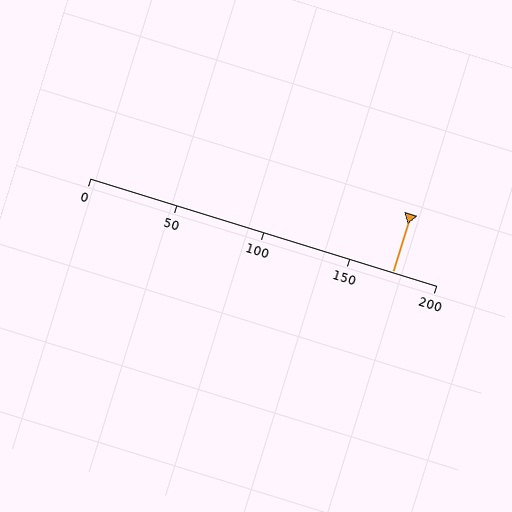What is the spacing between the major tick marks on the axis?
The major ticks are spaced 50 apart.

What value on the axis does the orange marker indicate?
The marker indicates approximately 175.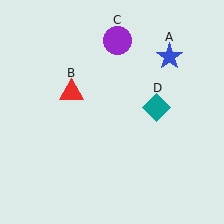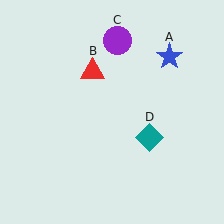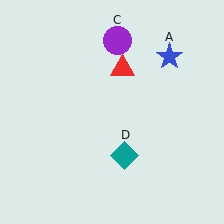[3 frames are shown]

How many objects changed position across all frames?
2 objects changed position: red triangle (object B), teal diamond (object D).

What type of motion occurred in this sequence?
The red triangle (object B), teal diamond (object D) rotated clockwise around the center of the scene.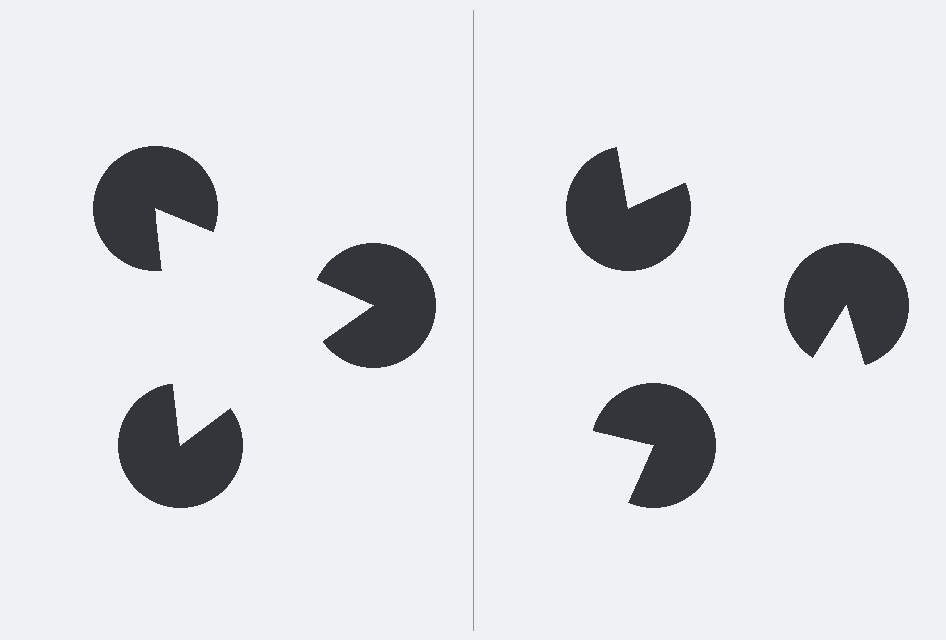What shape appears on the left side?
An illusory triangle.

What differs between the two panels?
The pac-man discs are positioned identically on both sides; only the wedge orientations differ. On the left they align to a triangle; on the right they are misaligned.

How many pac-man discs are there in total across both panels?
6 — 3 on each side.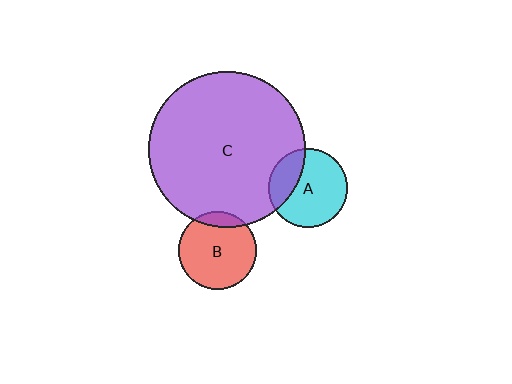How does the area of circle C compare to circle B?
Approximately 4.1 times.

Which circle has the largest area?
Circle C (purple).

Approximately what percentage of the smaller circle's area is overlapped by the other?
Approximately 10%.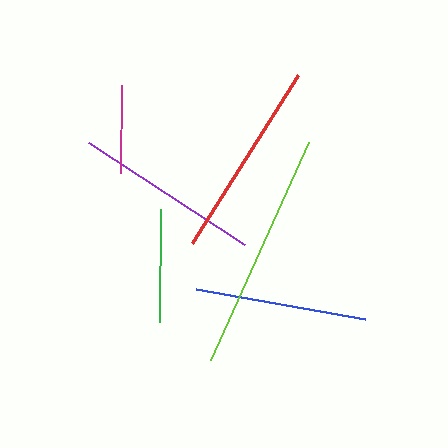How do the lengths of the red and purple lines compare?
The red and purple lines are approximately the same length.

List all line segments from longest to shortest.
From longest to shortest: lime, red, purple, blue, green, magenta.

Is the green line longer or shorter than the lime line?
The lime line is longer than the green line.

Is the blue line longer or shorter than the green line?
The blue line is longer than the green line.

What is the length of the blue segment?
The blue segment is approximately 172 pixels long.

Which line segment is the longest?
The lime line is the longest at approximately 239 pixels.